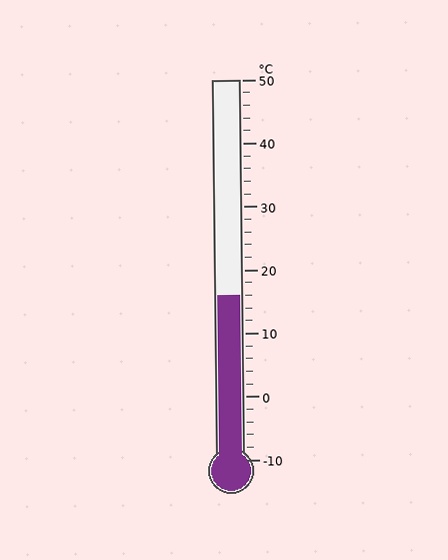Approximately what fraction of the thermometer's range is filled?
The thermometer is filled to approximately 45% of its range.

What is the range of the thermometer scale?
The thermometer scale ranges from -10°C to 50°C.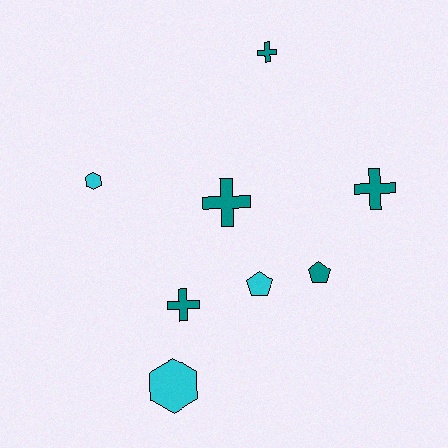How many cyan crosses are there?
There are no cyan crosses.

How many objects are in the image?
There are 8 objects.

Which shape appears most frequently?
Cross, with 4 objects.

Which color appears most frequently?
Teal, with 5 objects.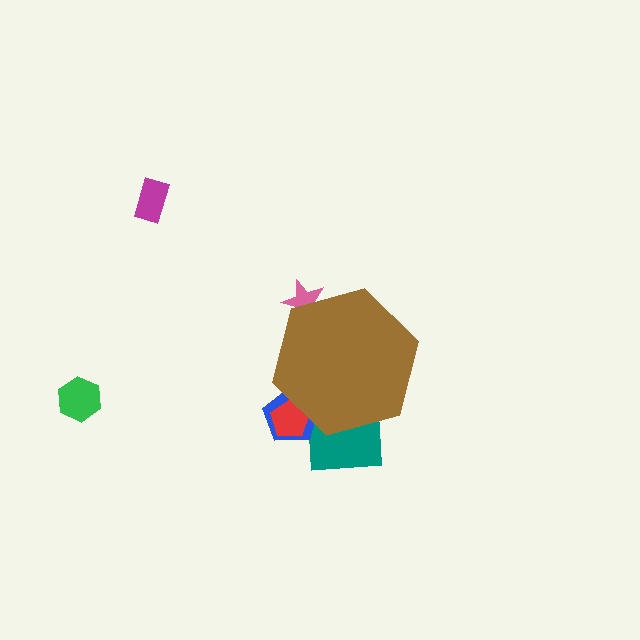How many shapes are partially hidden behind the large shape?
4 shapes are partially hidden.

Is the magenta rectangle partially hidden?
No, the magenta rectangle is fully visible.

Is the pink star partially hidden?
Yes, the pink star is partially hidden behind the brown hexagon.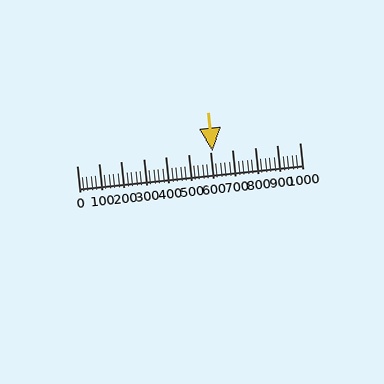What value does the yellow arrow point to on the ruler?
The yellow arrow points to approximately 607.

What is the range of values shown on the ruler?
The ruler shows values from 0 to 1000.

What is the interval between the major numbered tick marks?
The major tick marks are spaced 100 units apart.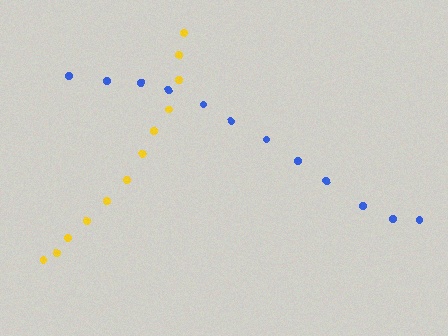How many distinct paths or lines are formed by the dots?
There are 2 distinct paths.